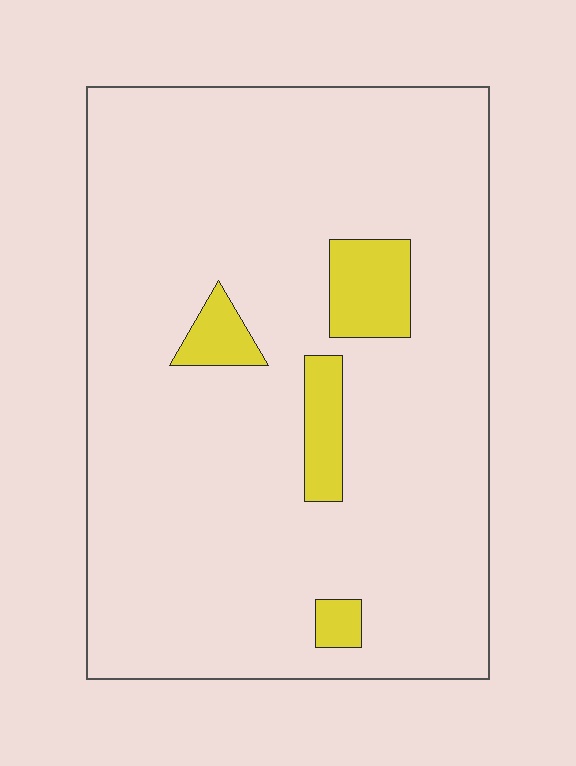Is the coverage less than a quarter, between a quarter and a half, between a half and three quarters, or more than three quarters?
Less than a quarter.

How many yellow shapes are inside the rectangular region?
4.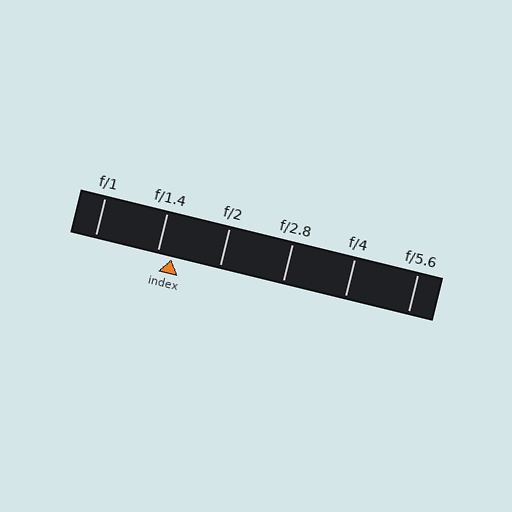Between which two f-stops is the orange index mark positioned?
The index mark is between f/1.4 and f/2.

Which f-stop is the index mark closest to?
The index mark is closest to f/1.4.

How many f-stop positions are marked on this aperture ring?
There are 6 f-stop positions marked.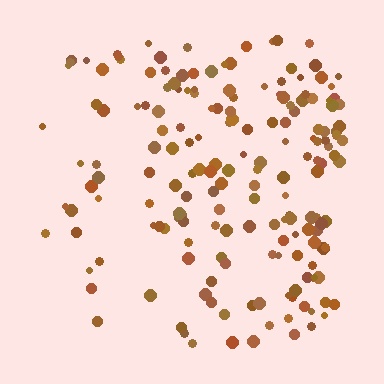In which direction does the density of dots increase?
From left to right, with the right side densest.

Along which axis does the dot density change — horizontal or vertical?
Horizontal.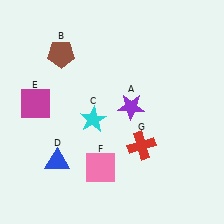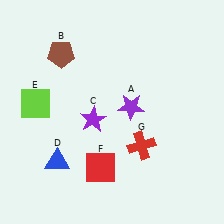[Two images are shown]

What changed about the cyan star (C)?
In Image 1, C is cyan. In Image 2, it changed to purple.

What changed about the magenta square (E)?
In Image 1, E is magenta. In Image 2, it changed to lime.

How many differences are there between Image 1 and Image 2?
There are 3 differences between the two images.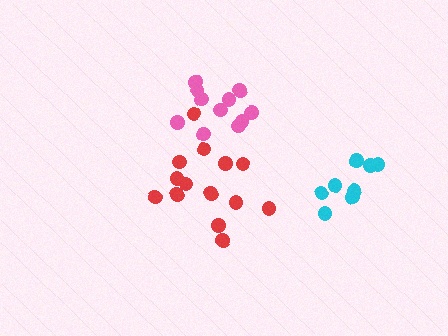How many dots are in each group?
Group 1: 14 dots, Group 2: 8 dots, Group 3: 11 dots (33 total).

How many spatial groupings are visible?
There are 3 spatial groupings.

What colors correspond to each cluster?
The clusters are colored: red, cyan, pink.